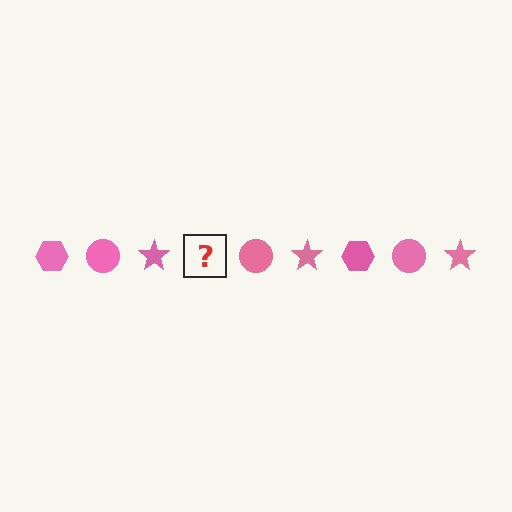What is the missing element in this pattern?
The missing element is a pink hexagon.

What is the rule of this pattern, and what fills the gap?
The rule is that the pattern cycles through hexagon, circle, star shapes in pink. The gap should be filled with a pink hexagon.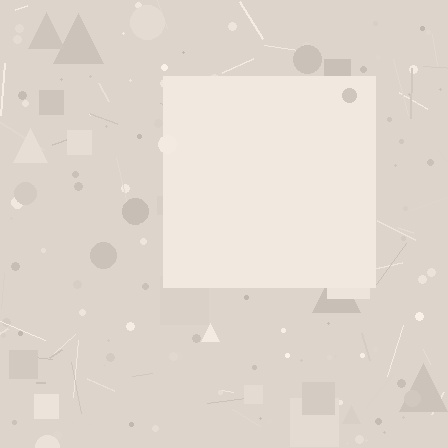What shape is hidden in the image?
A square is hidden in the image.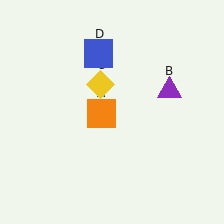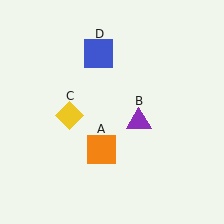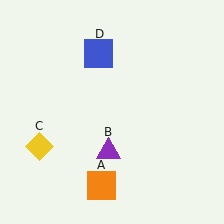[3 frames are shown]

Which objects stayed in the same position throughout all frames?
Blue square (object D) remained stationary.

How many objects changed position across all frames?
3 objects changed position: orange square (object A), purple triangle (object B), yellow diamond (object C).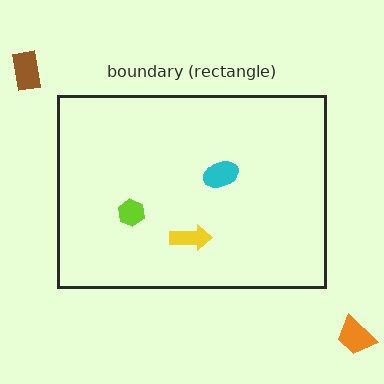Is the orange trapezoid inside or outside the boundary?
Outside.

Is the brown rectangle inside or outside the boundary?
Outside.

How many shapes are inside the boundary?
3 inside, 2 outside.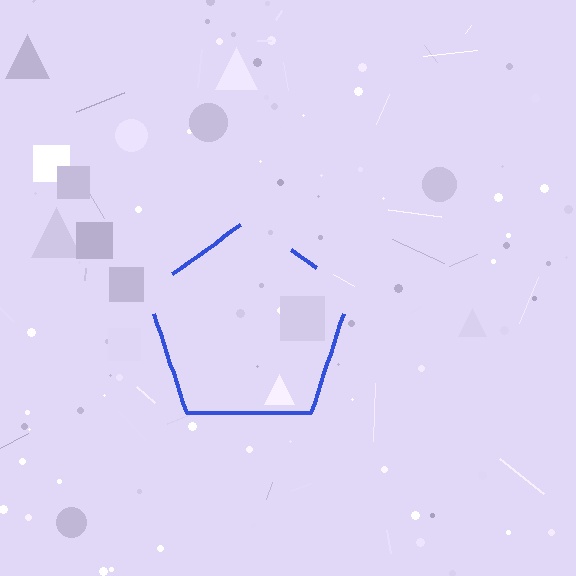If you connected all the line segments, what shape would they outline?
They would outline a pentagon.